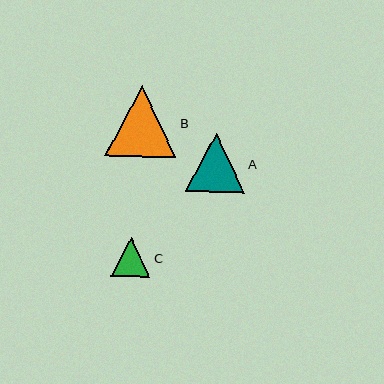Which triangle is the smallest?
Triangle C is the smallest with a size of approximately 39 pixels.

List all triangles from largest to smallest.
From largest to smallest: B, A, C.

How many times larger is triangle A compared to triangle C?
Triangle A is approximately 1.5 times the size of triangle C.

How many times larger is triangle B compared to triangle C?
Triangle B is approximately 1.8 times the size of triangle C.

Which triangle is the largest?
Triangle B is the largest with a size of approximately 71 pixels.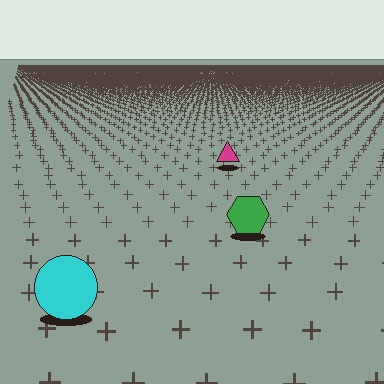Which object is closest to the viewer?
The cyan circle is closest. The texture marks near it are larger and more spread out.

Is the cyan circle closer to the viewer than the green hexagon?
Yes. The cyan circle is closer — you can tell from the texture gradient: the ground texture is coarser near it.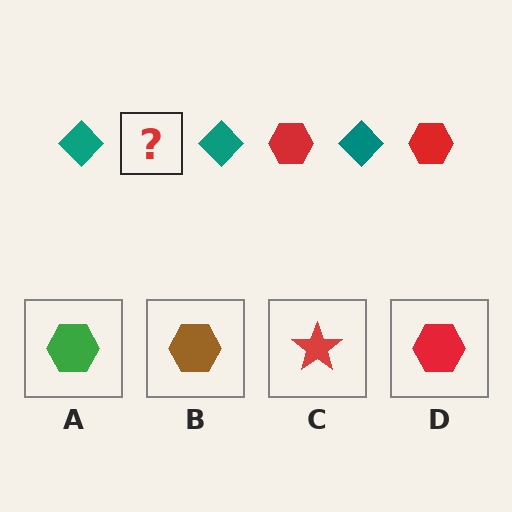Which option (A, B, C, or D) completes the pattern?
D.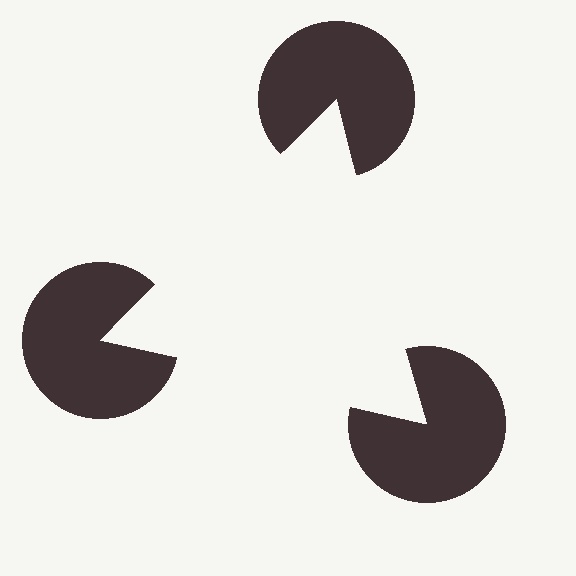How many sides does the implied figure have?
3 sides.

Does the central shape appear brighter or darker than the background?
It typically appears slightly brighter than the background, even though no actual brightness change is drawn.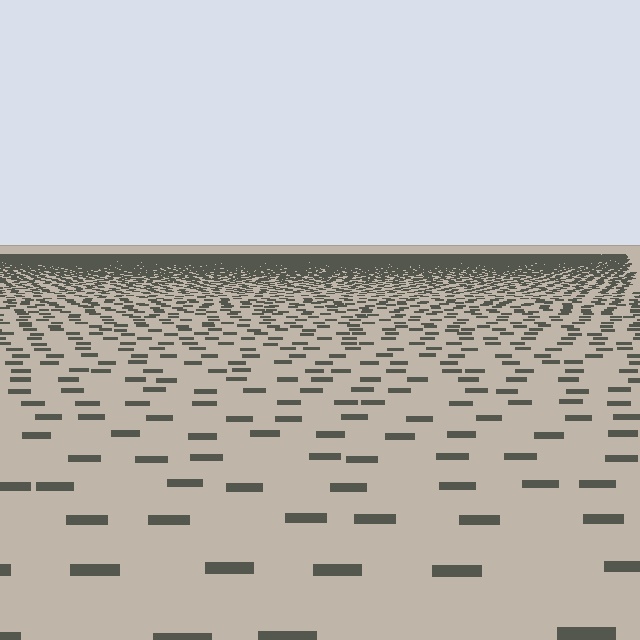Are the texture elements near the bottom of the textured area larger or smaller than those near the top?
Larger. Near the bottom, elements are closer to the viewer and appear at a bigger on-screen size.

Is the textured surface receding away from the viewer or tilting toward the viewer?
The surface is receding away from the viewer. Texture elements get smaller and denser toward the top.